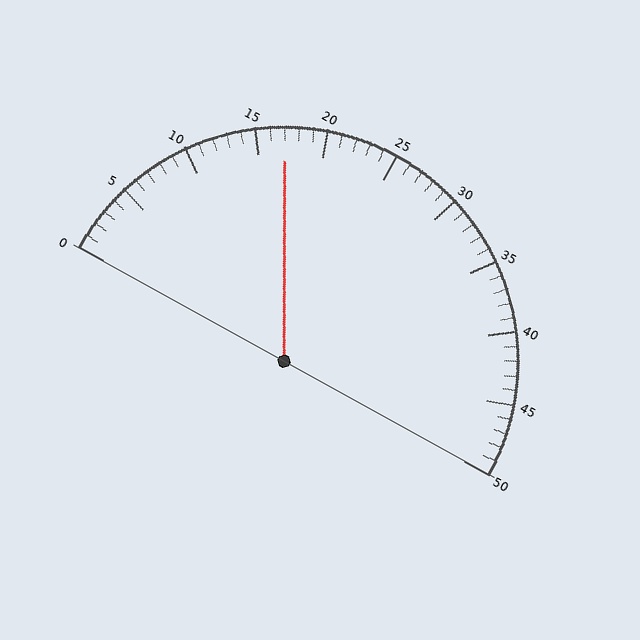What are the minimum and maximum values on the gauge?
The gauge ranges from 0 to 50.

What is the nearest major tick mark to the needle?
The nearest major tick mark is 15.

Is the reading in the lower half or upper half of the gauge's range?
The reading is in the lower half of the range (0 to 50).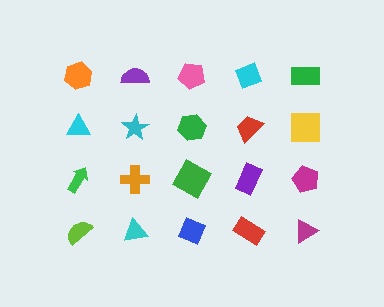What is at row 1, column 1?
An orange hexagon.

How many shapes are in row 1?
5 shapes.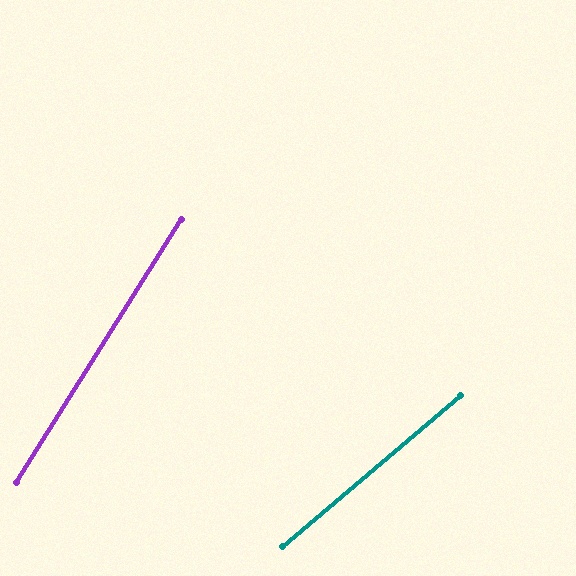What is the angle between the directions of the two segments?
Approximately 17 degrees.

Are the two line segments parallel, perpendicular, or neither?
Neither parallel nor perpendicular — they differ by about 17°.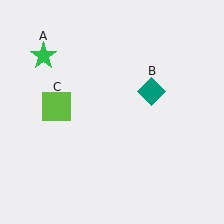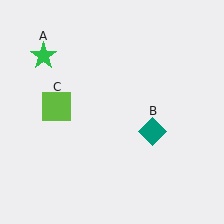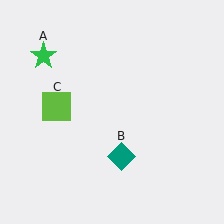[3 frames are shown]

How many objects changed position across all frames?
1 object changed position: teal diamond (object B).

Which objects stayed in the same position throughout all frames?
Green star (object A) and lime square (object C) remained stationary.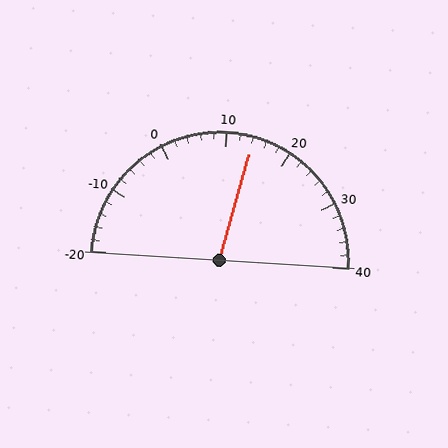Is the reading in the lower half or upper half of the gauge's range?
The reading is in the upper half of the range (-20 to 40).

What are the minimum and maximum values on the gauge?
The gauge ranges from -20 to 40.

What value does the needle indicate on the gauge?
The needle indicates approximately 14.